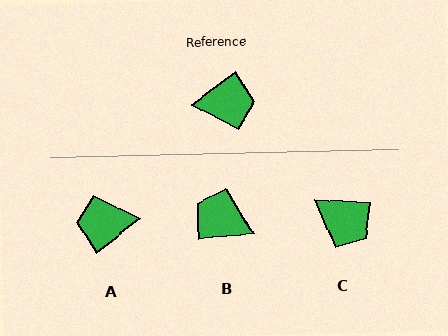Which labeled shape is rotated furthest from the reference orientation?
A, about 180 degrees away.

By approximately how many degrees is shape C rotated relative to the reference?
Approximately 41 degrees clockwise.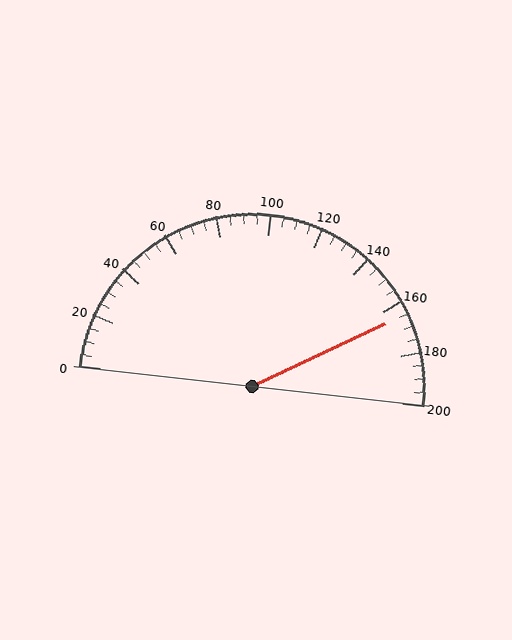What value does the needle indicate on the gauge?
The needle indicates approximately 165.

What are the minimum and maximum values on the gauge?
The gauge ranges from 0 to 200.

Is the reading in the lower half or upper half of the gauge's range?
The reading is in the upper half of the range (0 to 200).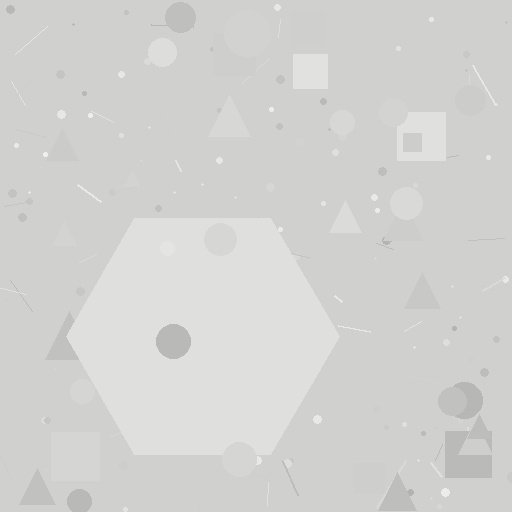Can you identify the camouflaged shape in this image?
The camouflaged shape is a hexagon.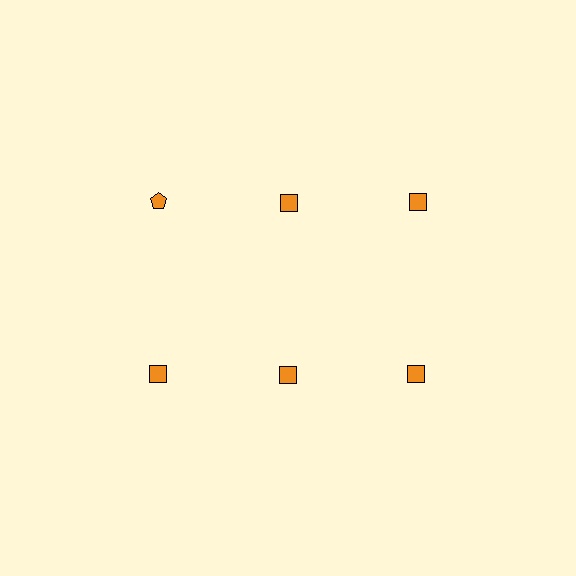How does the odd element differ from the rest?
It has a different shape: pentagon instead of square.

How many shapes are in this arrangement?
There are 6 shapes arranged in a grid pattern.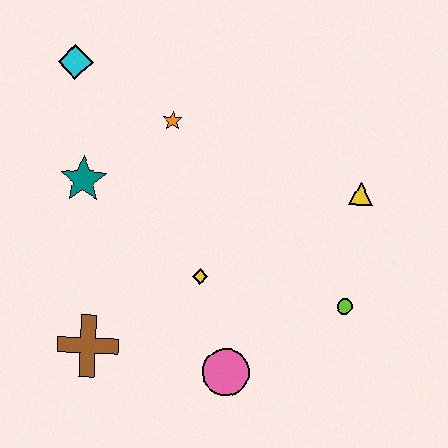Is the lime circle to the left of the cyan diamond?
No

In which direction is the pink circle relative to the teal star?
The pink circle is below the teal star.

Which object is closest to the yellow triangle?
The lime circle is closest to the yellow triangle.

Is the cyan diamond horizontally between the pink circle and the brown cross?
No